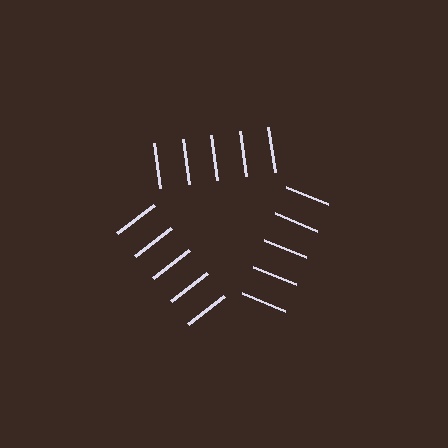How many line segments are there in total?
15 — 5 along each of the 3 edges.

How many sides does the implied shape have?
3 sides — the line-ends trace a triangle.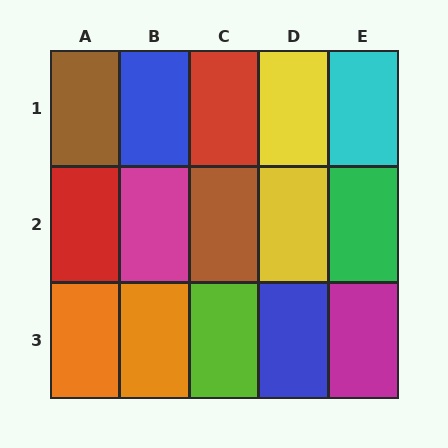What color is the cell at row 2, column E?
Green.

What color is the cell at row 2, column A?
Red.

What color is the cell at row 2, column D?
Yellow.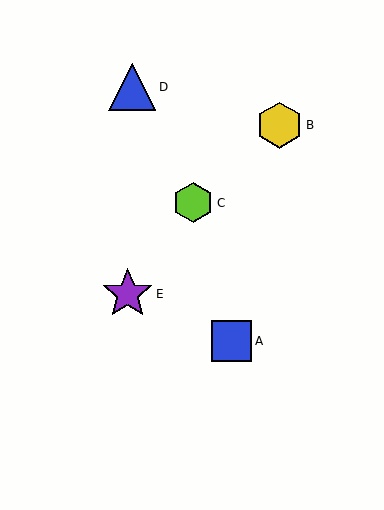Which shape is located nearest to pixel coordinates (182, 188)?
The lime hexagon (labeled C) at (193, 203) is nearest to that location.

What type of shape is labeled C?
Shape C is a lime hexagon.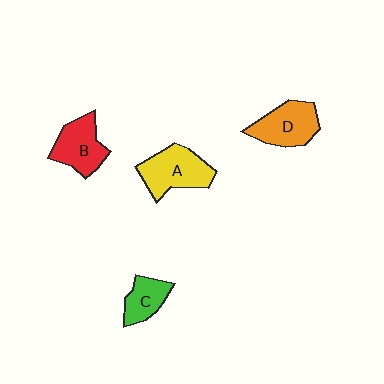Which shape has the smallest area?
Shape C (green).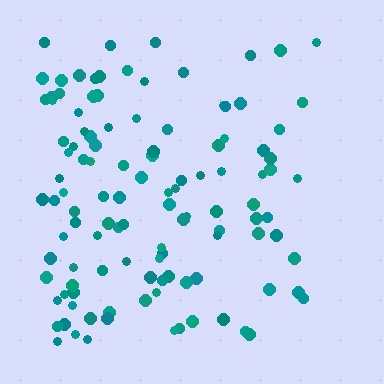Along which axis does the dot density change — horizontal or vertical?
Horizontal.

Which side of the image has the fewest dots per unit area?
The right.